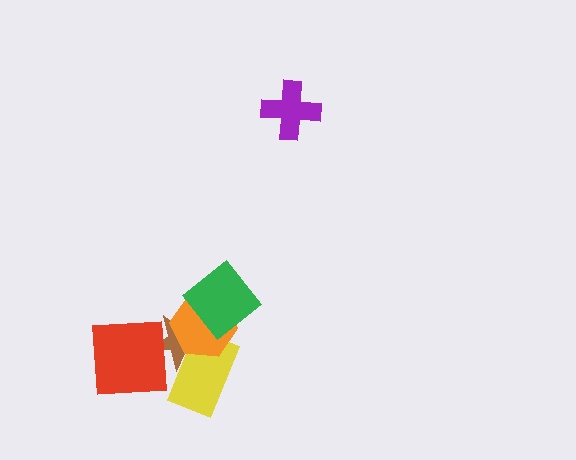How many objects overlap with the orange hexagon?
3 objects overlap with the orange hexagon.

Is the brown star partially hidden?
Yes, it is partially covered by another shape.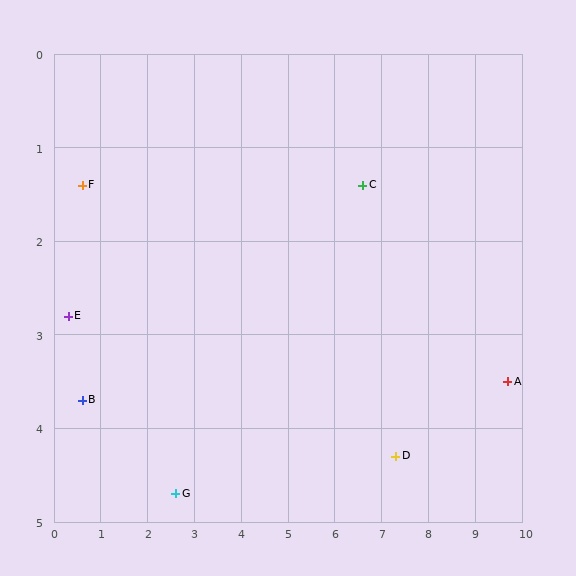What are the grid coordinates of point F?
Point F is at approximately (0.6, 1.4).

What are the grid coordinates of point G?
Point G is at approximately (2.6, 4.7).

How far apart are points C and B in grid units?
Points C and B are about 6.4 grid units apart.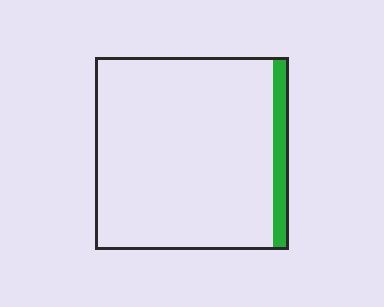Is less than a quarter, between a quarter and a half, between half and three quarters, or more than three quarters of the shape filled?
Less than a quarter.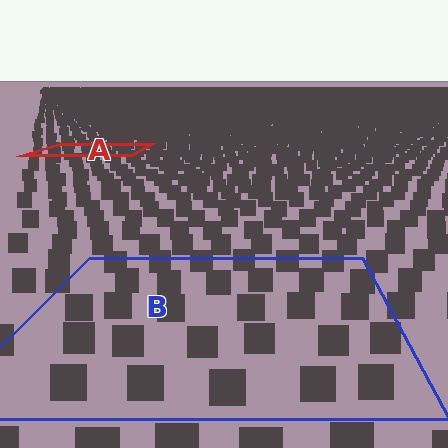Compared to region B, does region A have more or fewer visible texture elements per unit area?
Region A has more texture elements per unit area — they are packed more densely because it is farther away.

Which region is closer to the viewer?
Region B is closer. The texture elements there are larger and more spread out.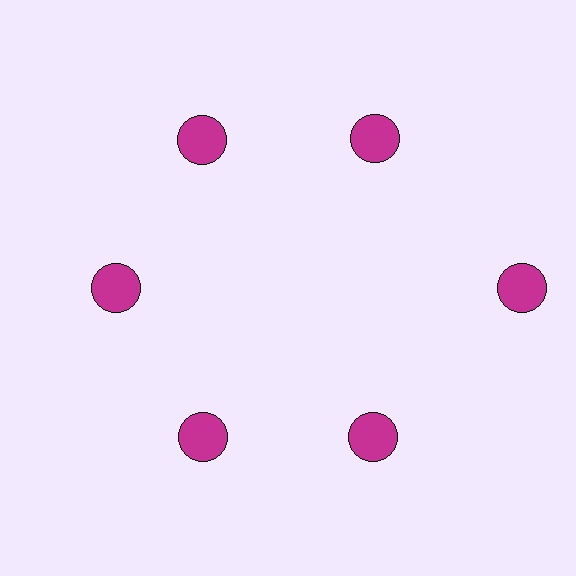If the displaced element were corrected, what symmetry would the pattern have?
It would have 6-fold rotational symmetry — the pattern would map onto itself every 60 degrees.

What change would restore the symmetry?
The symmetry would be restored by moving it inward, back onto the ring so that all 6 circles sit at equal angles and equal distance from the center.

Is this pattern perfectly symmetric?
No. The 6 magenta circles are arranged in a ring, but one element near the 3 o'clock position is pushed outward from the center, breaking the 6-fold rotational symmetry.